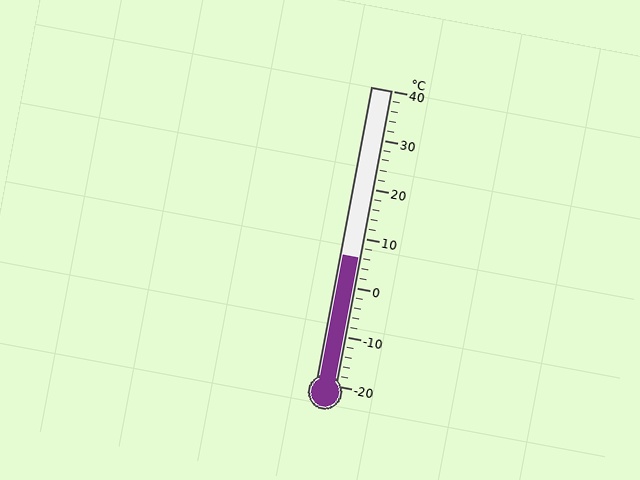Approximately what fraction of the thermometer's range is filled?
The thermometer is filled to approximately 45% of its range.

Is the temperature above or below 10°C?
The temperature is below 10°C.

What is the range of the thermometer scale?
The thermometer scale ranges from -20°C to 40°C.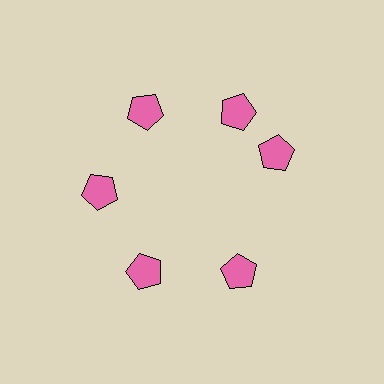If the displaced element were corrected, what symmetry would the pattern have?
It would have 6-fold rotational symmetry — the pattern would map onto itself every 60 degrees.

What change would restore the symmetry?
The symmetry would be restored by rotating it back into even spacing with its neighbors so that all 6 pentagons sit at equal angles and equal distance from the center.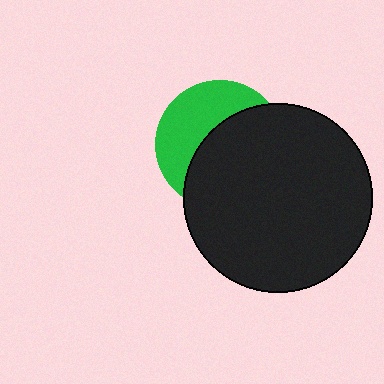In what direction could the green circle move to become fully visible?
The green circle could move toward the upper-left. That would shift it out from behind the black circle entirely.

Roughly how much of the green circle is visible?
A small part of it is visible (roughly 42%).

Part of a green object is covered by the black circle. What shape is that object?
It is a circle.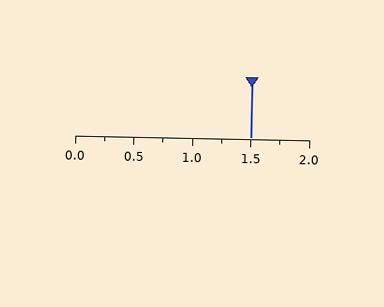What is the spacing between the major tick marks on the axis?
The major ticks are spaced 0.5 apart.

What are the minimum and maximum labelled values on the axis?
The axis runs from 0.0 to 2.0.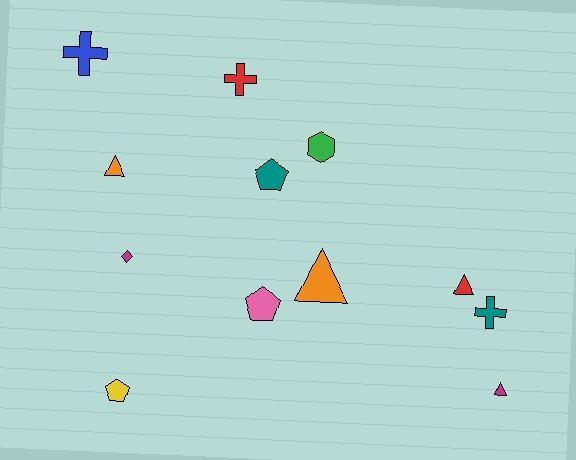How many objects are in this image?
There are 12 objects.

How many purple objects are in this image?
There are no purple objects.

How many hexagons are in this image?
There is 1 hexagon.